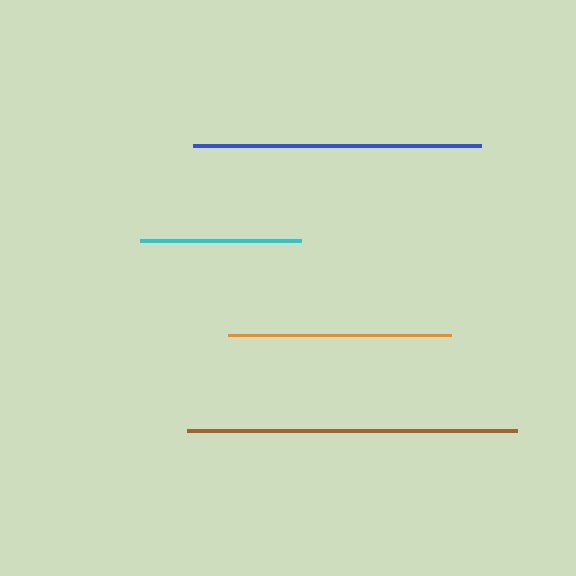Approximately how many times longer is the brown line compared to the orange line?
The brown line is approximately 1.5 times the length of the orange line.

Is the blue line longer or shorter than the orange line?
The blue line is longer than the orange line.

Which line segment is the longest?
The brown line is the longest at approximately 330 pixels.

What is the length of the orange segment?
The orange segment is approximately 223 pixels long.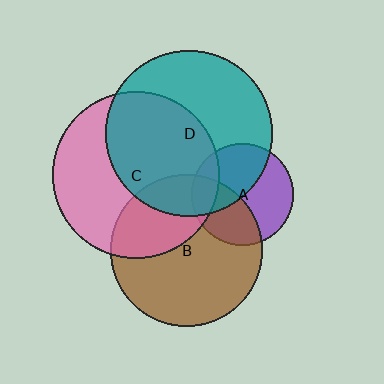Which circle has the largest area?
Circle C (pink).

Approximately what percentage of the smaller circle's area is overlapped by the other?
Approximately 15%.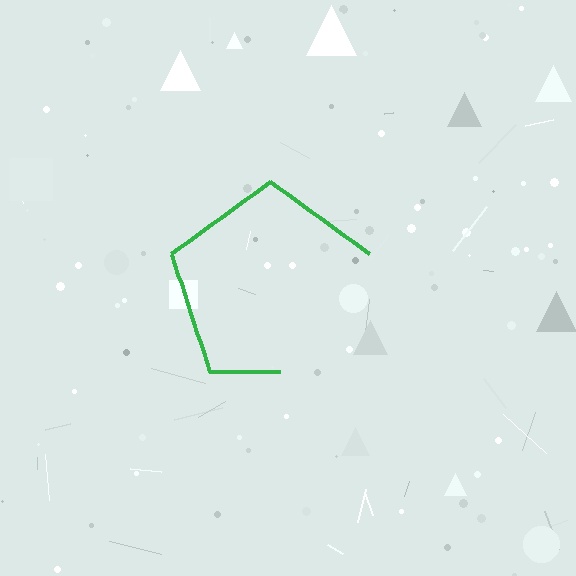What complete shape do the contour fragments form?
The contour fragments form a pentagon.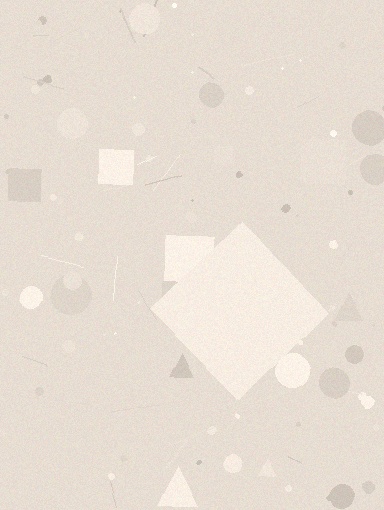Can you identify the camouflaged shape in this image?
The camouflaged shape is a diamond.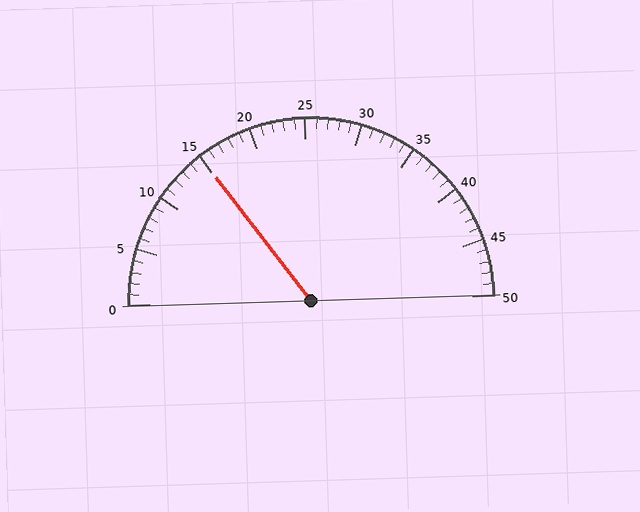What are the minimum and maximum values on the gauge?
The gauge ranges from 0 to 50.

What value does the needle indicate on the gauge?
The needle indicates approximately 15.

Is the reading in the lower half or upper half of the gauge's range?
The reading is in the lower half of the range (0 to 50).